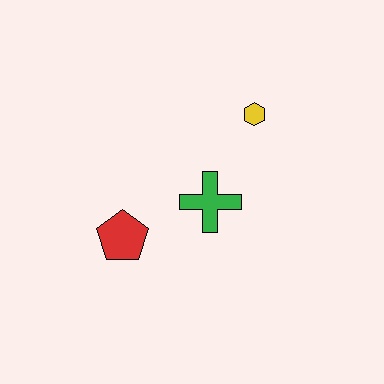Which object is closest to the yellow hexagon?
The green cross is closest to the yellow hexagon.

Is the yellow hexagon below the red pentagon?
No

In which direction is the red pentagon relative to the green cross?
The red pentagon is to the left of the green cross.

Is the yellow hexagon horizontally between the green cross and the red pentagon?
No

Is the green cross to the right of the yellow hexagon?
No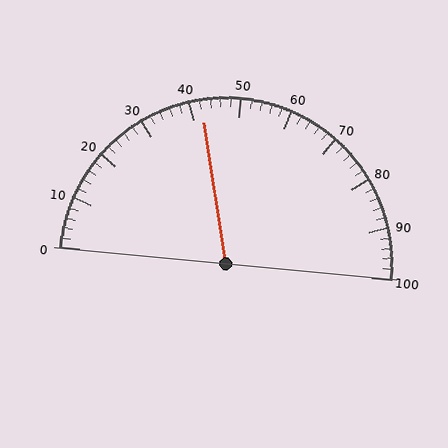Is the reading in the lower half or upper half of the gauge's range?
The reading is in the lower half of the range (0 to 100).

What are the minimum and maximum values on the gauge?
The gauge ranges from 0 to 100.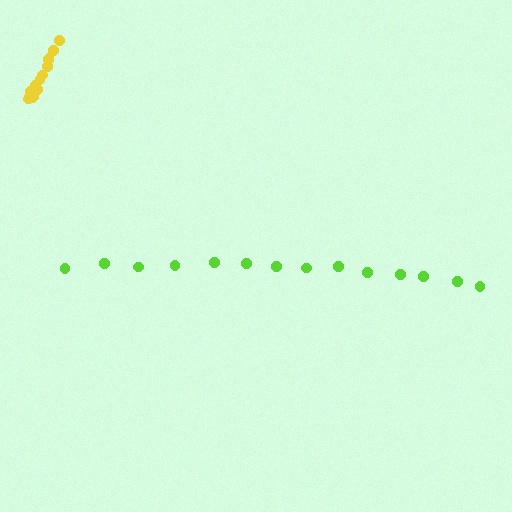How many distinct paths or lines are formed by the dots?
There are 2 distinct paths.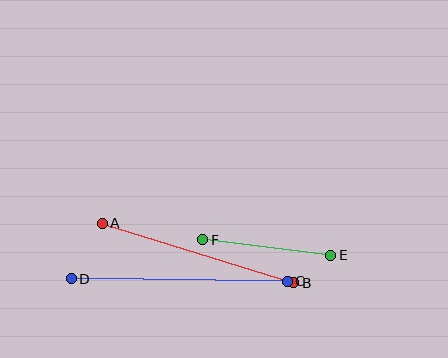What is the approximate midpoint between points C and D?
The midpoint is at approximately (179, 280) pixels.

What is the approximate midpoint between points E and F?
The midpoint is at approximately (267, 248) pixels.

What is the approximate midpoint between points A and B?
The midpoint is at approximately (198, 253) pixels.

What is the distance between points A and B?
The distance is approximately 201 pixels.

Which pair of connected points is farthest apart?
Points C and D are farthest apart.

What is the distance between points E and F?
The distance is approximately 129 pixels.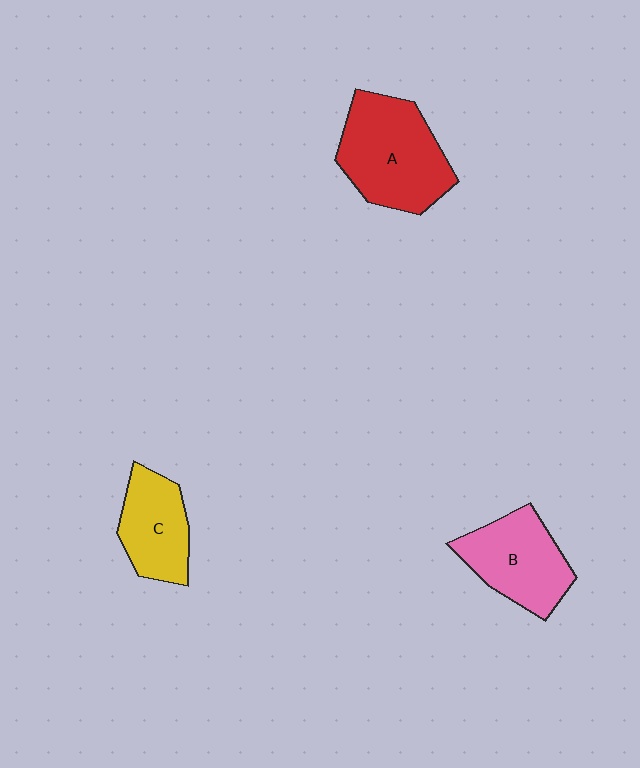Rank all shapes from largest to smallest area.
From largest to smallest: A (red), B (pink), C (yellow).